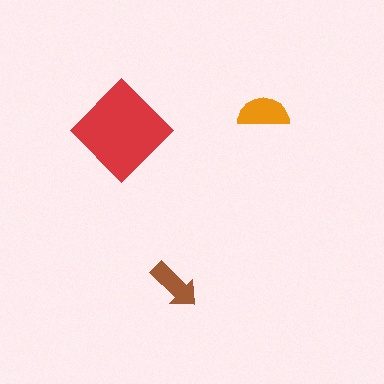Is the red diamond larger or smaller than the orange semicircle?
Larger.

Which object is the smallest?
The brown arrow.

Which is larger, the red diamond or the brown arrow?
The red diamond.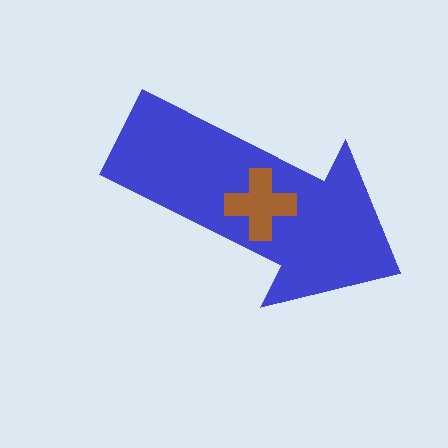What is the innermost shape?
The brown cross.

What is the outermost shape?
The blue arrow.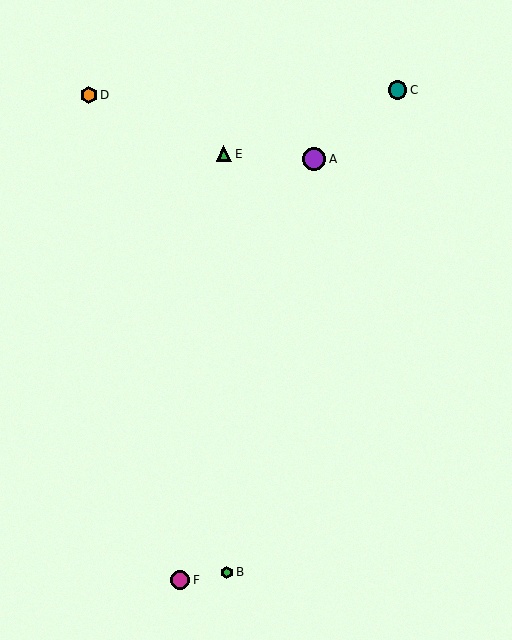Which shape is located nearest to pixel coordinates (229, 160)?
The green triangle (labeled E) at (224, 154) is nearest to that location.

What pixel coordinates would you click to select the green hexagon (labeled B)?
Click at (227, 572) to select the green hexagon B.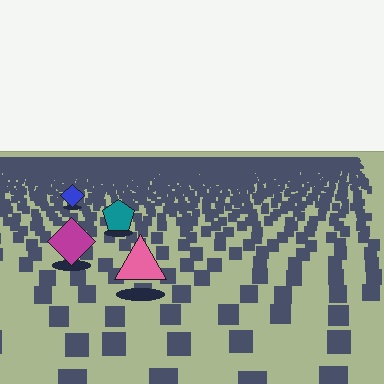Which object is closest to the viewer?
The pink triangle is closest. The texture marks near it are larger and more spread out.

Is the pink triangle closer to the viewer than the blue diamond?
Yes. The pink triangle is closer — you can tell from the texture gradient: the ground texture is coarser near it.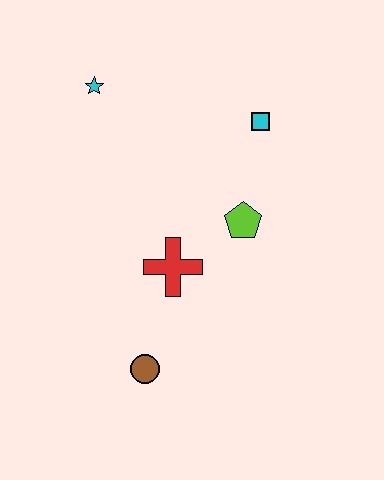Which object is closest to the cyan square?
The lime pentagon is closest to the cyan square.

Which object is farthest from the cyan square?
The brown circle is farthest from the cyan square.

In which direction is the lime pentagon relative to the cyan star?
The lime pentagon is to the right of the cyan star.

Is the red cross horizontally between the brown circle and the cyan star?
No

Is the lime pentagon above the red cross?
Yes